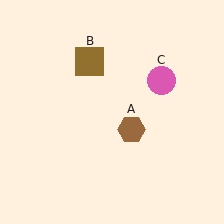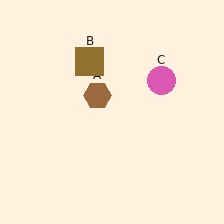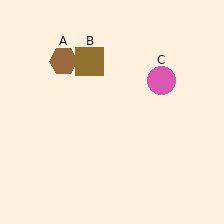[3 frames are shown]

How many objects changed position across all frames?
1 object changed position: brown hexagon (object A).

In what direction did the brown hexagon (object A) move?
The brown hexagon (object A) moved up and to the left.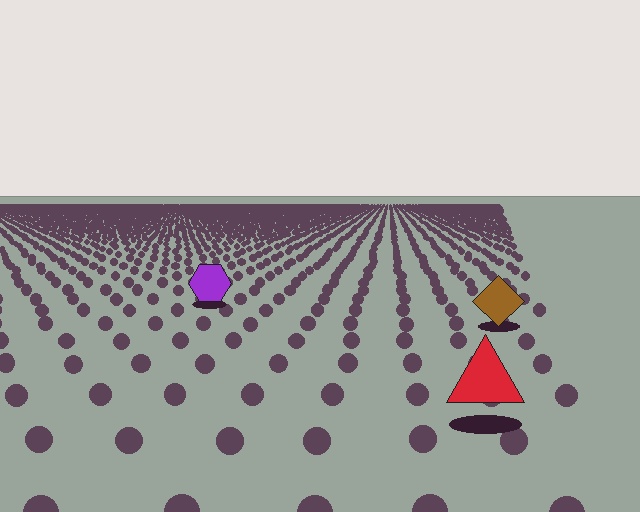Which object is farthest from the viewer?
The purple hexagon is farthest from the viewer. It appears smaller and the ground texture around it is denser.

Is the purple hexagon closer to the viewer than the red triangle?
No. The red triangle is closer — you can tell from the texture gradient: the ground texture is coarser near it.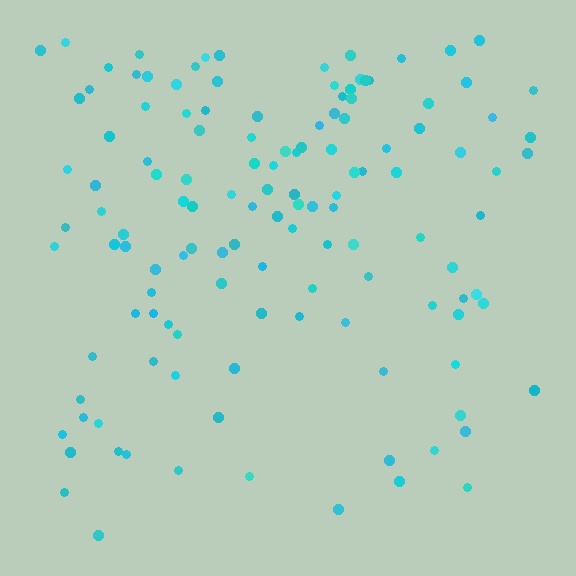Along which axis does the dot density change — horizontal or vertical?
Vertical.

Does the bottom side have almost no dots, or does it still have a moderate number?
Still a moderate number, just noticeably fewer than the top.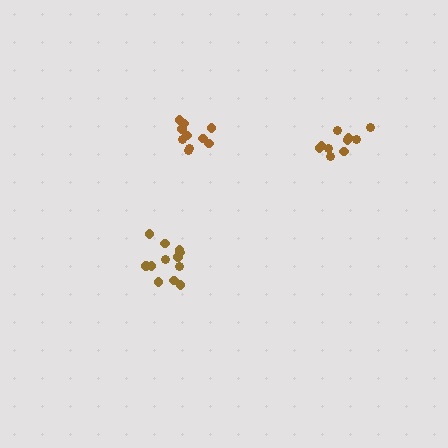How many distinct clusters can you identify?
There are 3 distinct clusters.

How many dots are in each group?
Group 1: 10 dots, Group 2: 12 dots, Group 3: 10 dots (32 total).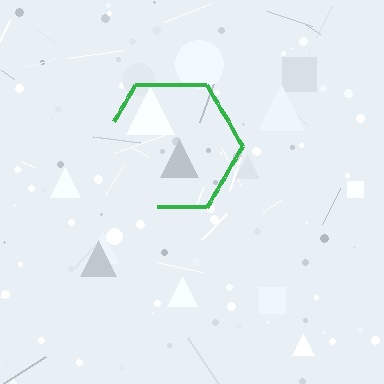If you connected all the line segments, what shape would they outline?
They would outline a hexagon.